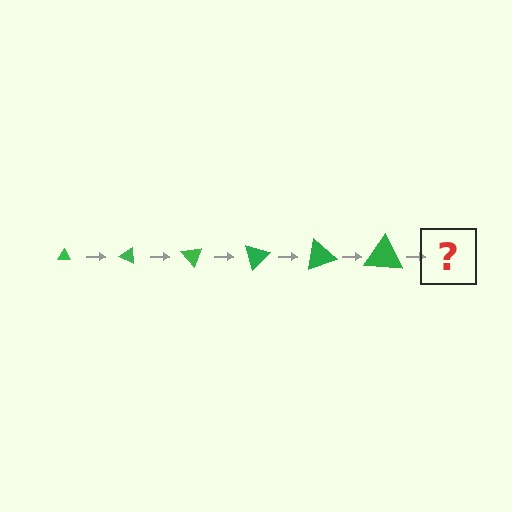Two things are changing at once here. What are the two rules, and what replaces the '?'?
The two rules are that the triangle grows larger each step and it rotates 25 degrees each step. The '?' should be a triangle, larger than the previous one and rotated 150 degrees from the start.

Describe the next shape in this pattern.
It should be a triangle, larger than the previous one and rotated 150 degrees from the start.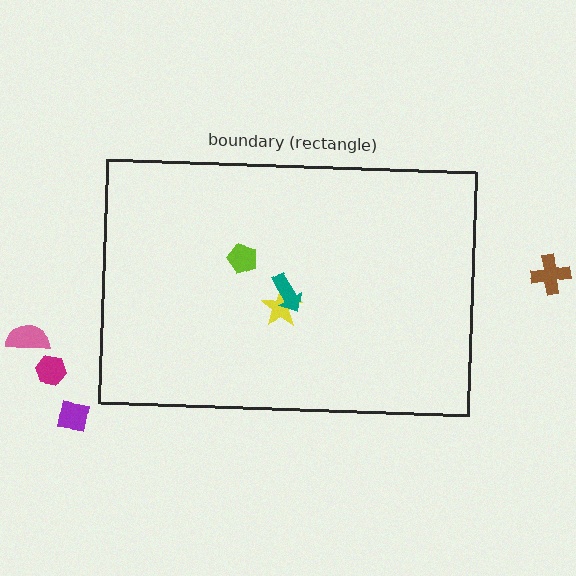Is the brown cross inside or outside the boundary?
Outside.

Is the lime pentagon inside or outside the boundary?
Inside.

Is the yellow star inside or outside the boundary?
Inside.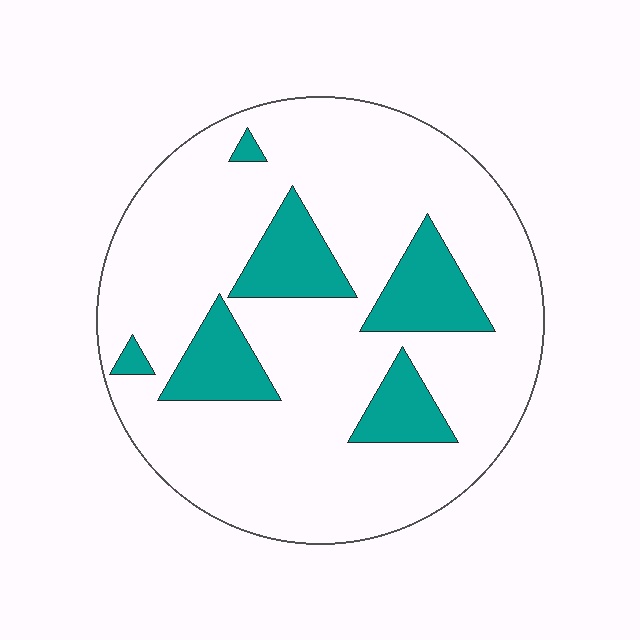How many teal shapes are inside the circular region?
6.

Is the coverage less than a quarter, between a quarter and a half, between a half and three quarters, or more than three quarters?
Less than a quarter.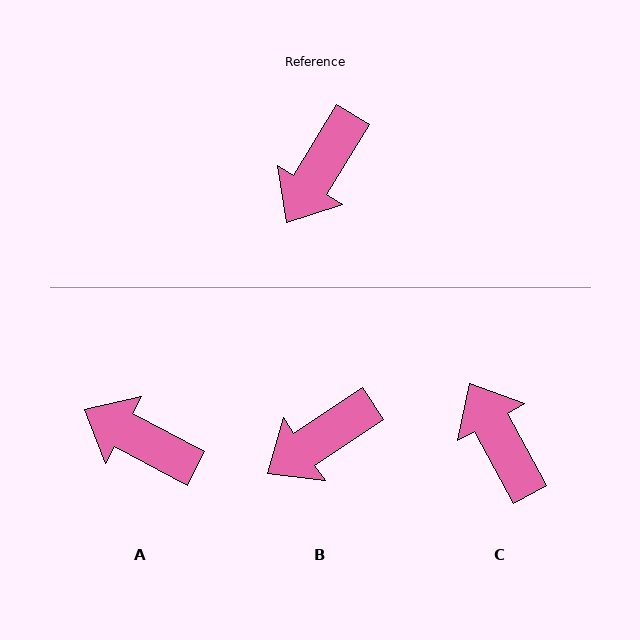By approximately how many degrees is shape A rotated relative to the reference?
Approximately 86 degrees clockwise.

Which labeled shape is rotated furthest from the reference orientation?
C, about 120 degrees away.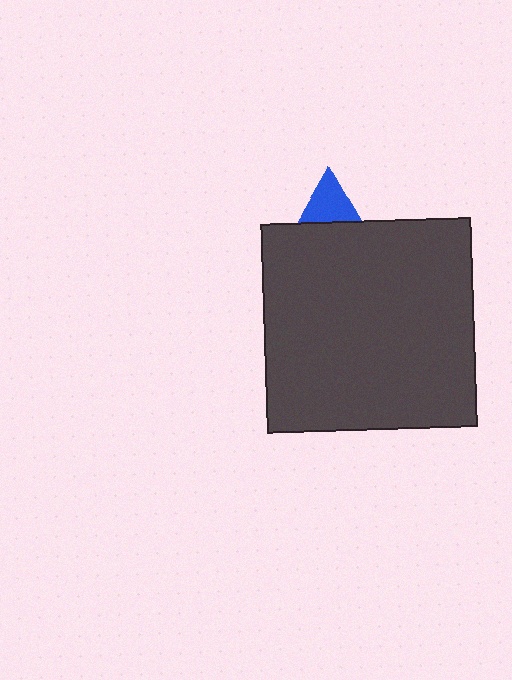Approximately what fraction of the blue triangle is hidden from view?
Roughly 70% of the blue triangle is hidden behind the dark gray square.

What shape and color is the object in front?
The object in front is a dark gray square.